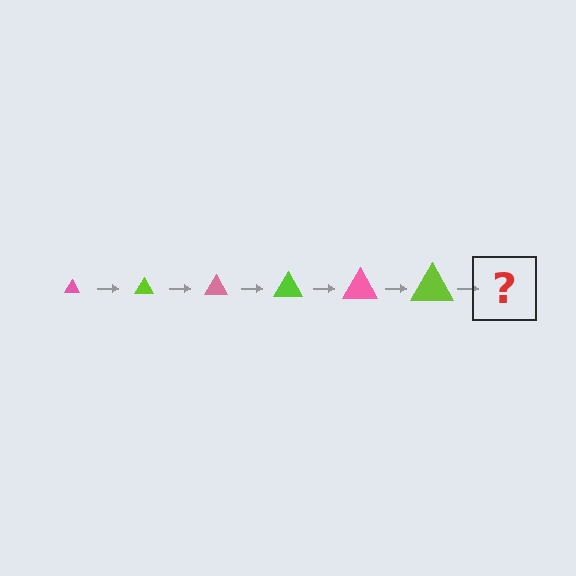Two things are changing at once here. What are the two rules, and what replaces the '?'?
The two rules are that the triangle grows larger each step and the color cycles through pink and lime. The '?' should be a pink triangle, larger than the previous one.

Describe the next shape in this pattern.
It should be a pink triangle, larger than the previous one.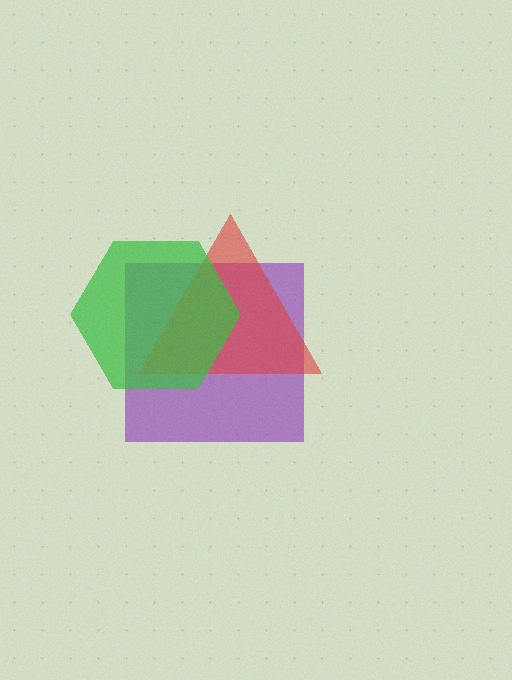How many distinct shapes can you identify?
There are 3 distinct shapes: a purple square, a red triangle, a green hexagon.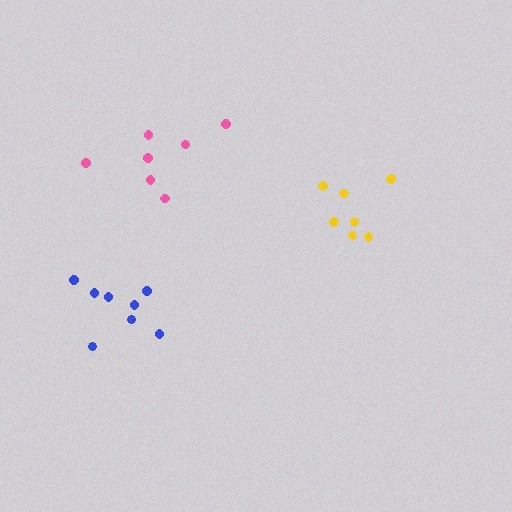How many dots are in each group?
Group 1: 7 dots, Group 2: 8 dots, Group 3: 7 dots (22 total).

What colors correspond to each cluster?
The clusters are colored: yellow, blue, pink.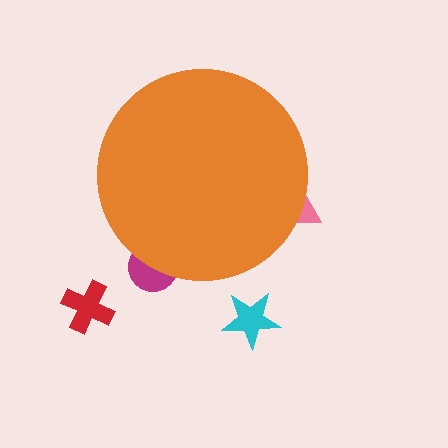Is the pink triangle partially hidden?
Yes, the pink triangle is partially hidden behind the orange circle.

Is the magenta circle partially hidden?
Yes, the magenta circle is partially hidden behind the orange circle.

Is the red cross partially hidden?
No, the red cross is fully visible.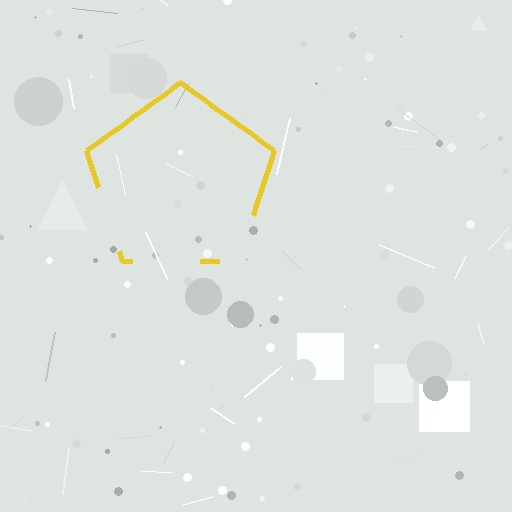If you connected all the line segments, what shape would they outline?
They would outline a pentagon.